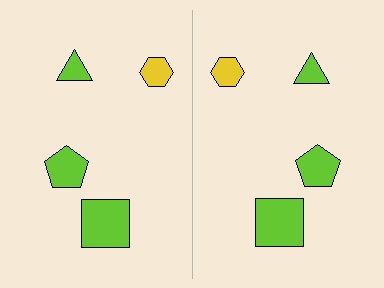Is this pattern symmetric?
Yes, this pattern has bilateral (reflection) symmetry.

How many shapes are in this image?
There are 8 shapes in this image.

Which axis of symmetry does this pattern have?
The pattern has a vertical axis of symmetry running through the center of the image.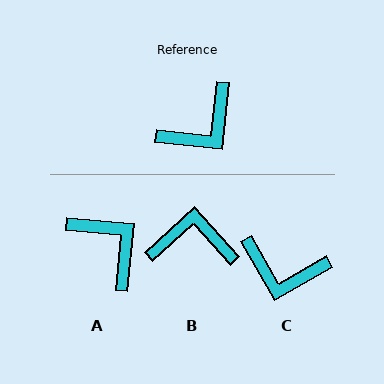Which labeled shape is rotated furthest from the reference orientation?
B, about 138 degrees away.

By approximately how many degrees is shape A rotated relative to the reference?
Approximately 91 degrees counter-clockwise.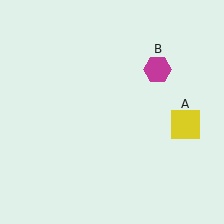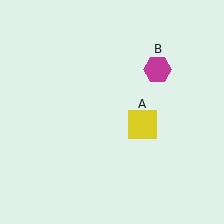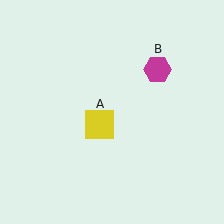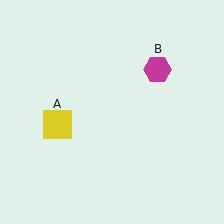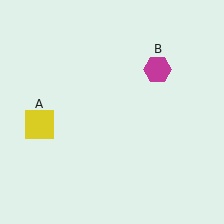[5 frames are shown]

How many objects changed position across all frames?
1 object changed position: yellow square (object A).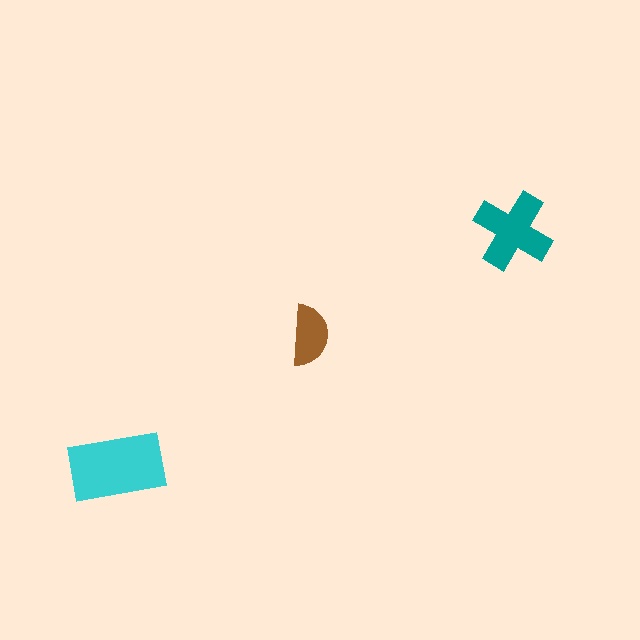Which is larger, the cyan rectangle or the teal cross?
The cyan rectangle.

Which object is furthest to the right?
The teal cross is rightmost.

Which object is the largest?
The cyan rectangle.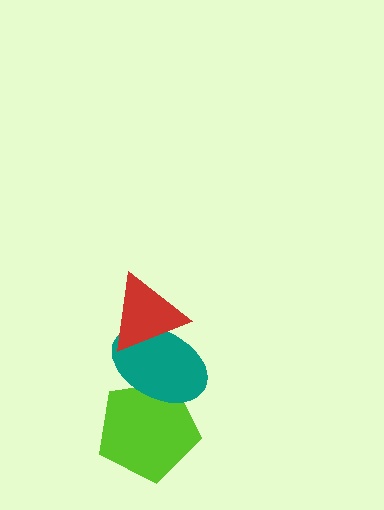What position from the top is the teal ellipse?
The teal ellipse is 2nd from the top.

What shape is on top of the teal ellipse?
The red triangle is on top of the teal ellipse.